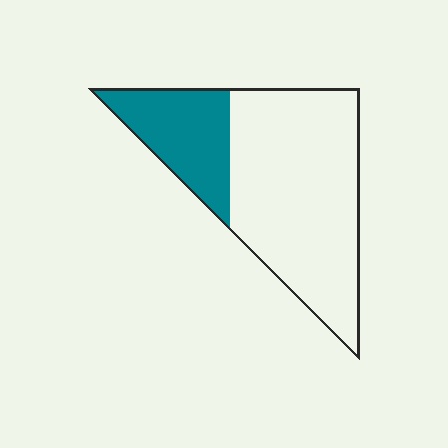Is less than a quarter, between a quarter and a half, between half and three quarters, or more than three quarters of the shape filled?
Between a quarter and a half.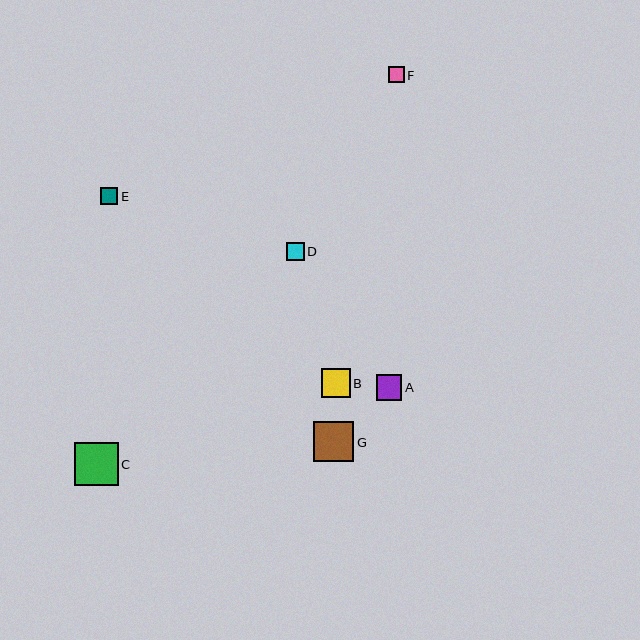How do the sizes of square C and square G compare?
Square C and square G are approximately the same size.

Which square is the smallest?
Square F is the smallest with a size of approximately 16 pixels.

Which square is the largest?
Square C is the largest with a size of approximately 43 pixels.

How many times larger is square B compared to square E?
Square B is approximately 1.7 times the size of square E.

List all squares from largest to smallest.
From largest to smallest: C, G, B, A, D, E, F.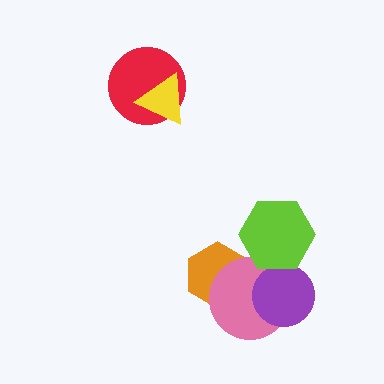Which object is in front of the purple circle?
The lime hexagon is in front of the purple circle.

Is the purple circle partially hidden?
Yes, it is partially covered by another shape.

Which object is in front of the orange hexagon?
The pink circle is in front of the orange hexagon.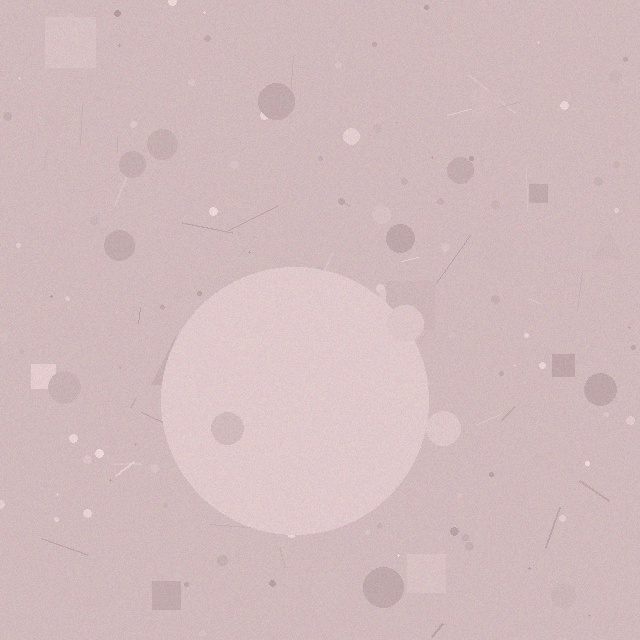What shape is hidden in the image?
A circle is hidden in the image.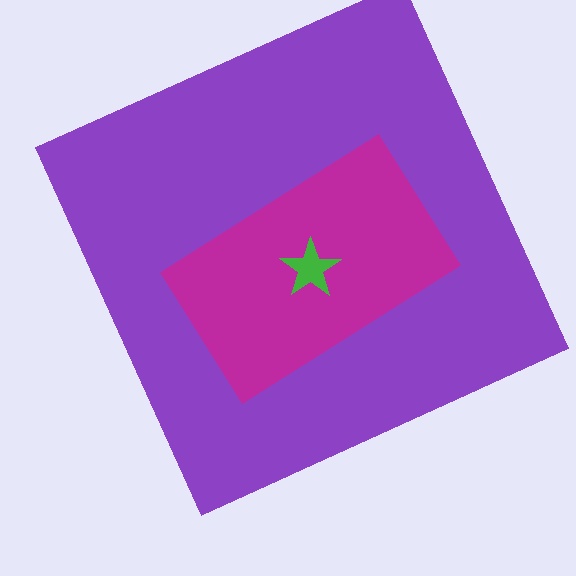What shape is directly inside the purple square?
The magenta rectangle.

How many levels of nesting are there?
3.